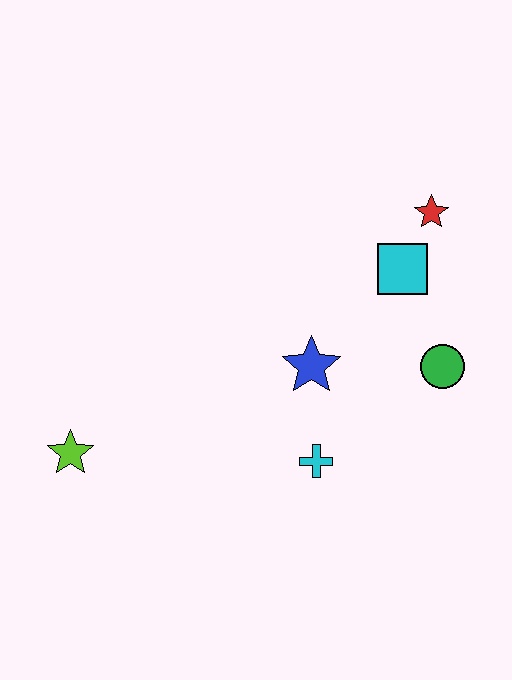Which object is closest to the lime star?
The cyan cross is closest to the lime star.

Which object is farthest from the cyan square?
The lime star is farthest from the cyan square.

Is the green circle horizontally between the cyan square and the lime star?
No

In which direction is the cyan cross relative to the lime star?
The cyan cross is to the right of the lime star.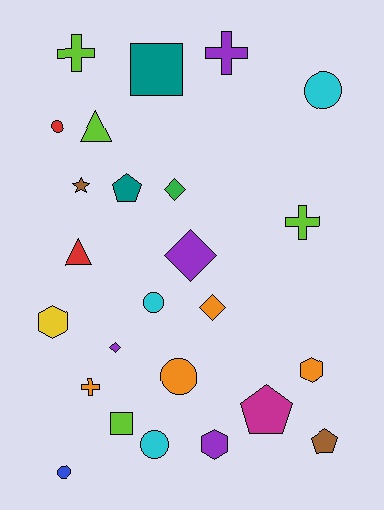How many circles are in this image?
There are 6 circles.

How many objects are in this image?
There are 25 objects.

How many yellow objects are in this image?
There is 1 yellow object.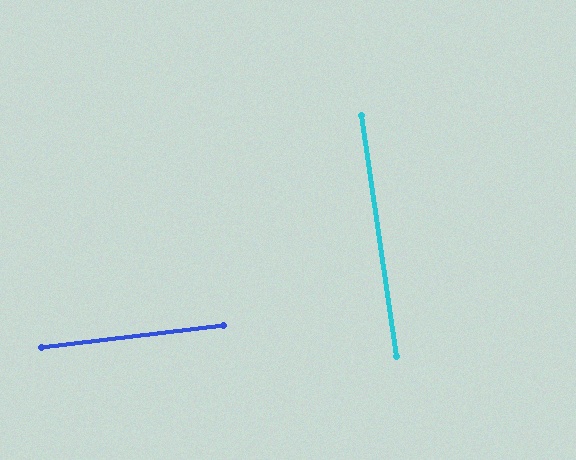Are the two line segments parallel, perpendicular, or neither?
Perpendicular — they meet at approximately 89°.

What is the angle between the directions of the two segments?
Approximately 89 degrees.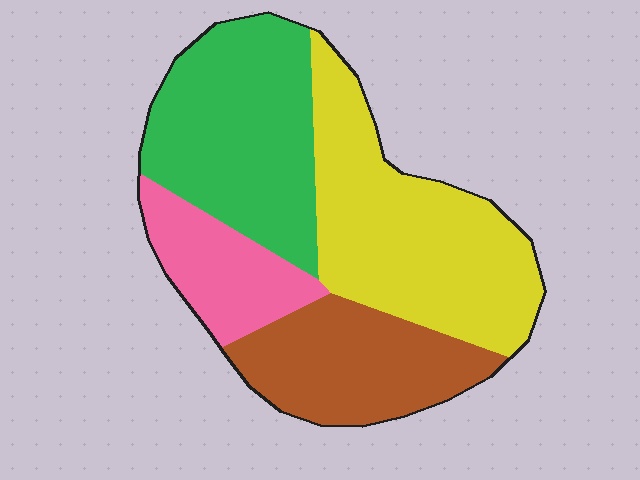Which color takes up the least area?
Pink, at roughly 15%.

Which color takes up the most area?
Yellow, at roughly 35%.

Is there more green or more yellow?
Yellow.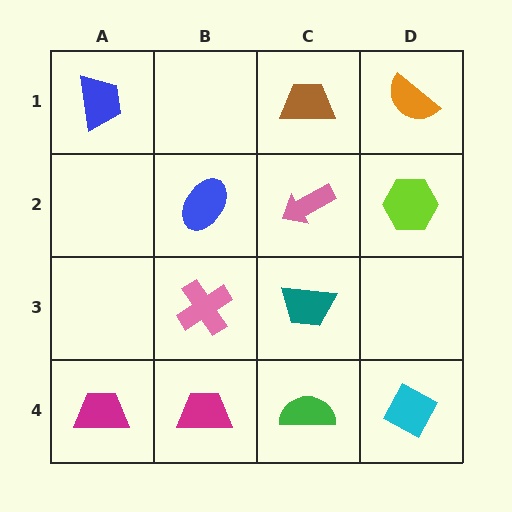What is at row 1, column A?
A blue trapezoid.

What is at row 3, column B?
A pink cross.